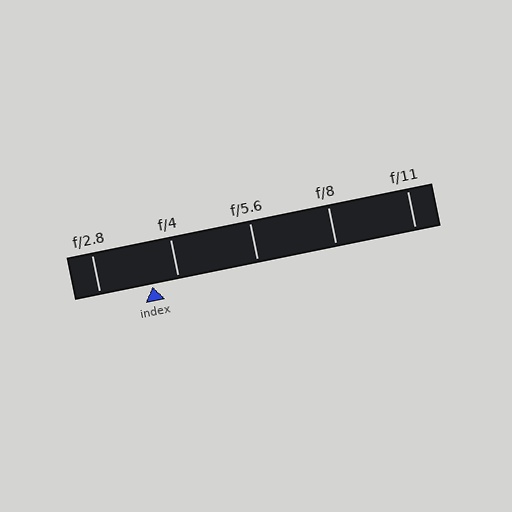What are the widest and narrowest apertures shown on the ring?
The widest aperture shown is f/2.8 and the narrowest is f/11.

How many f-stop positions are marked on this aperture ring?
There are 5 f-stop positions marked.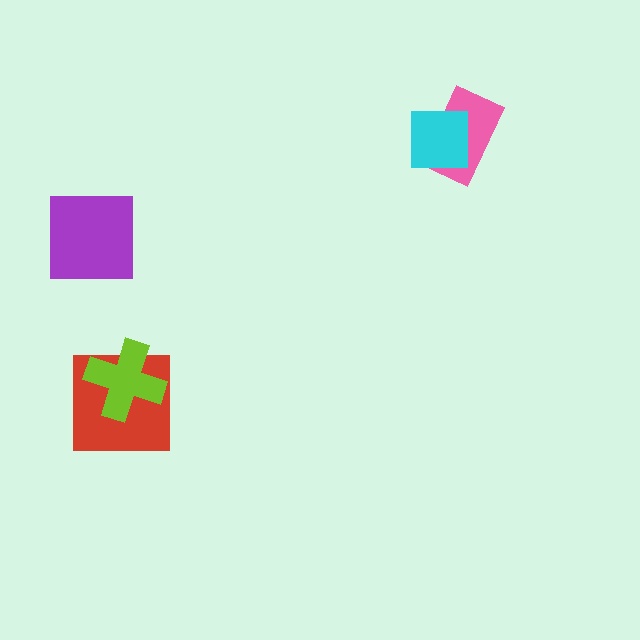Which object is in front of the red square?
The lime cross is in front of the red square.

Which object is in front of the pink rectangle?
The cyan square is in front of the pink rectangle.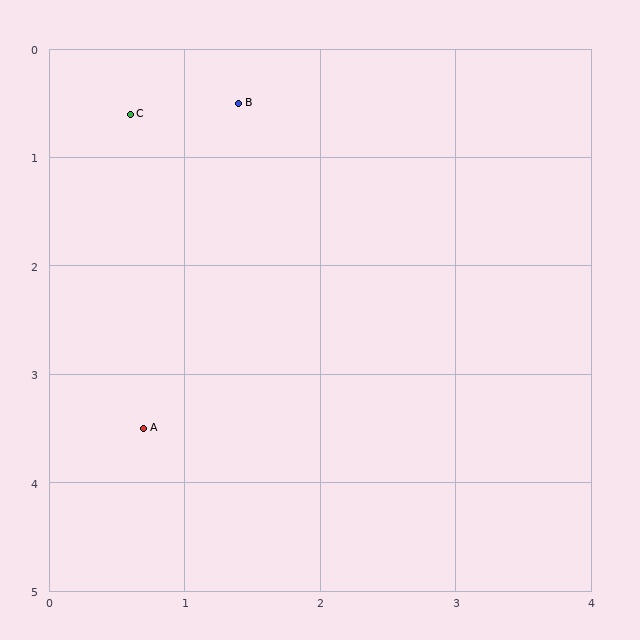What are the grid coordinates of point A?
Point A is at approximately (0.7, 3.5).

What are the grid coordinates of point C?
Point C is at approximately (0.6, 0.6).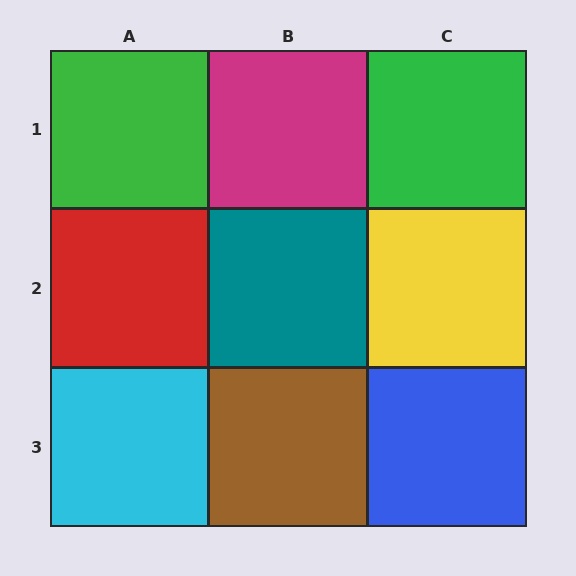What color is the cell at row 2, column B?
Teal.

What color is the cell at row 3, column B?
Brown.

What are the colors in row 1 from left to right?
Green, magenta, green.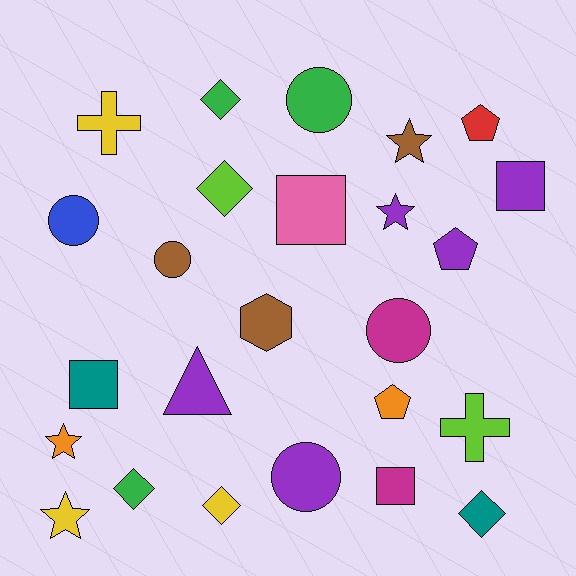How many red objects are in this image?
There is 1 red object.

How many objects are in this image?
There are 25 objects.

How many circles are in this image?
There are 5 circles.